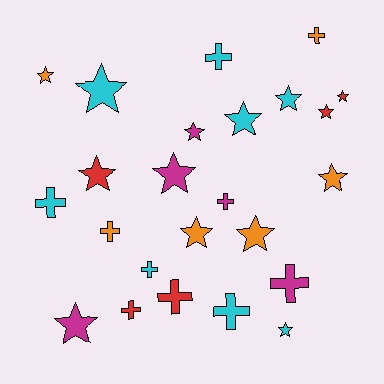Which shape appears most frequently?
Star, with 14 objects.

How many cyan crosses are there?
There are 4 cyan crosses.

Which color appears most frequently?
Cyan, with 8 objects.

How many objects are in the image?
There are 24 objects.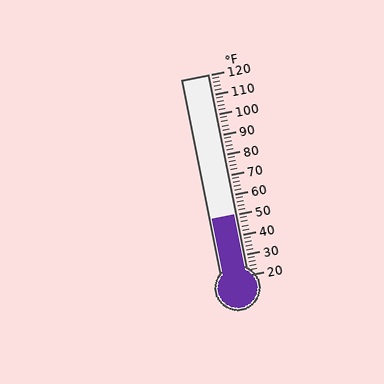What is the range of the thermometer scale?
The thermometer scale ranges from 20°F to 120°F.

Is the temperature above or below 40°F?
The temperature is above 40°F.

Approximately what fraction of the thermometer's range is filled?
The thermometer is filled to approximately 30% of its range.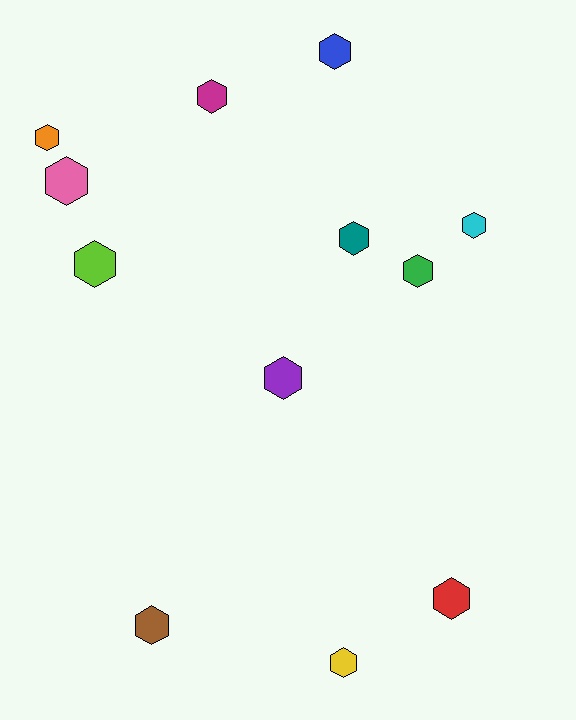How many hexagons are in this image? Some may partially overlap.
There are 12 hexagons.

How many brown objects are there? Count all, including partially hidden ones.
There is 1 brown object.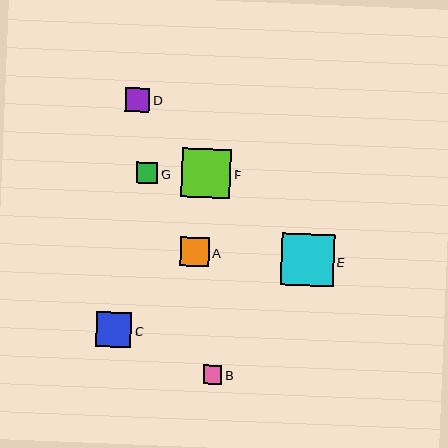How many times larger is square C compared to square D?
Square C is approximately 1.5 times the size of square D.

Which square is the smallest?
Square B is the smallest with a size of approximately 18 pixels.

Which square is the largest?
Square E is the largest with a size of approximately 52 pixels.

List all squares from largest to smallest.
From largest to smallest: E, F, C, A, D, G, B.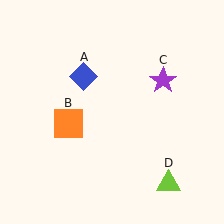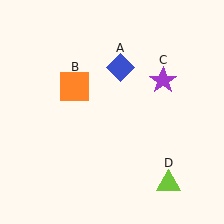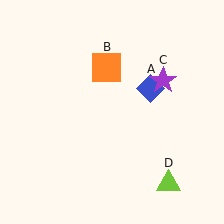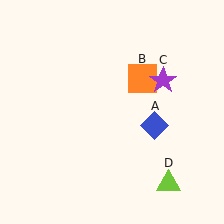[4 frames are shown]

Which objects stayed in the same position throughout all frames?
Purple star (object C) and lime triangle (object D) remained stationary.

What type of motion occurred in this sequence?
The blue diamond (object A), orange square (object B) rotated clockwise around the center of the scene.